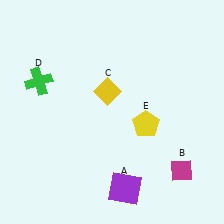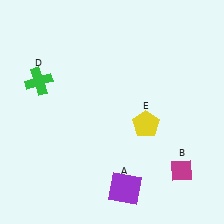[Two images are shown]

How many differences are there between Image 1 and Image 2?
There is 1 difference between the two images.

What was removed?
The yellow diamond (C) was removed in Image 2.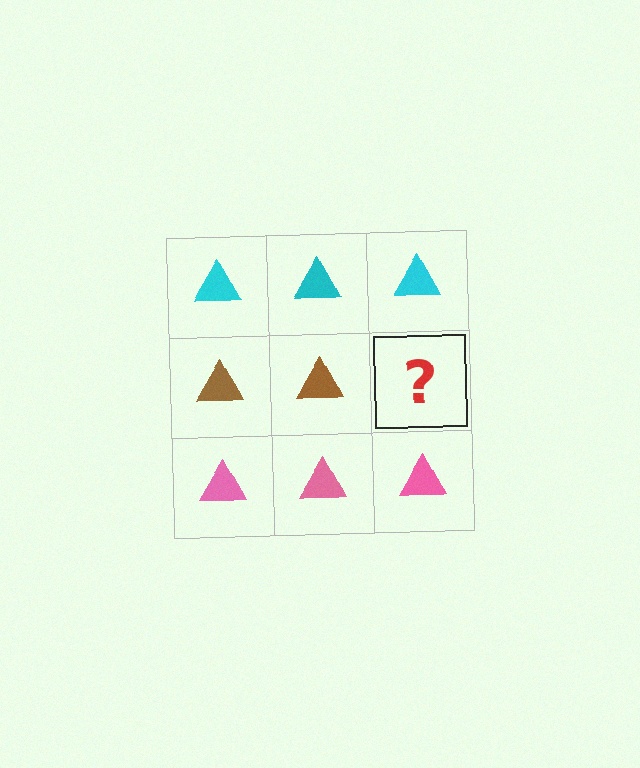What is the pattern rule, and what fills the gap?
The rule is that each row has a consistent color. The gap should be filled with a brown triangle.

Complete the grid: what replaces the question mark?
The question mark should be replaced with a brown triangle.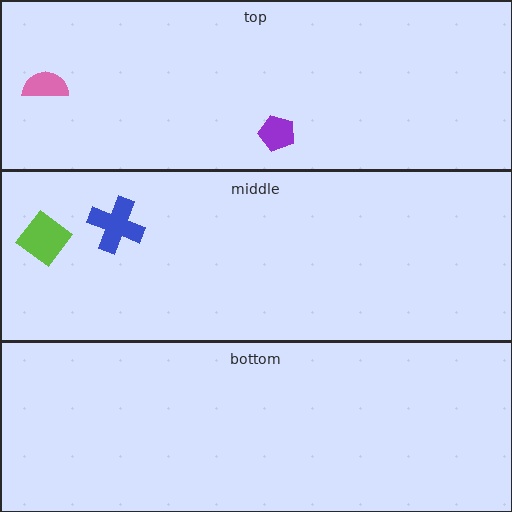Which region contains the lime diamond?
The middle region.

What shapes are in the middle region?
The blue cross, the lime diamond.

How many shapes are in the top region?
2.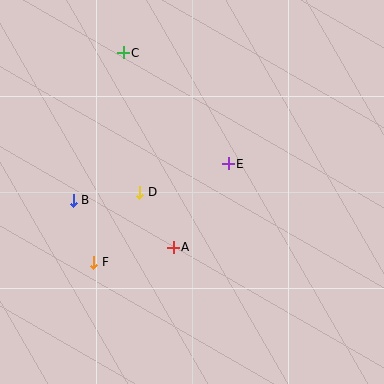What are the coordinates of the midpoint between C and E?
The midpoint between C and E is at (176, 108).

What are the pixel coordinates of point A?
Point A is at (173, 247).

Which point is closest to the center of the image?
Point E at (228, 164) is closest to the center.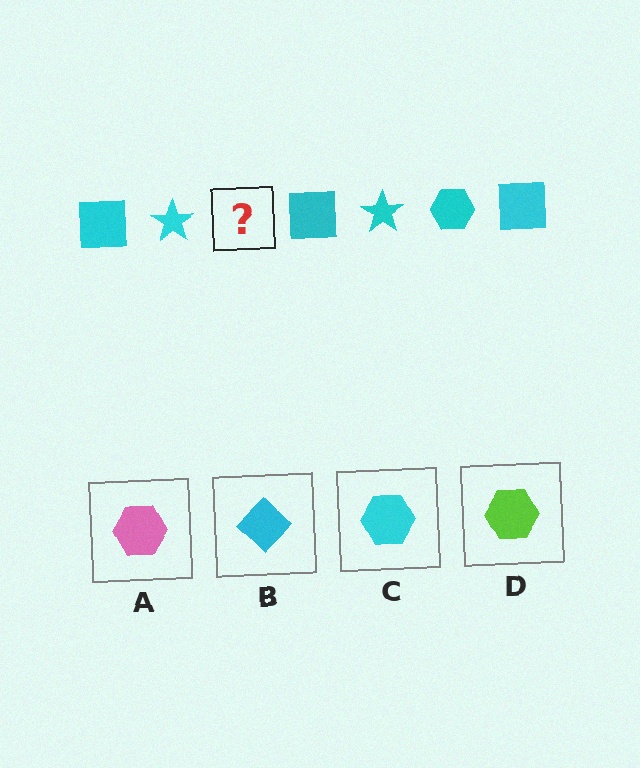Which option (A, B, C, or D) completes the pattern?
C.